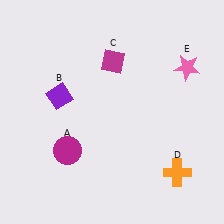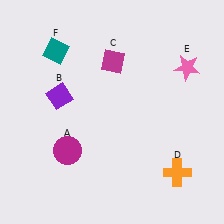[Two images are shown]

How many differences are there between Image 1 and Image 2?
There is 1 difference between the two images.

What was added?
A teal diamond (F) was added in Image 2.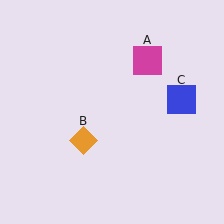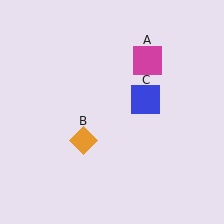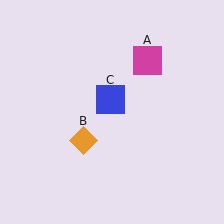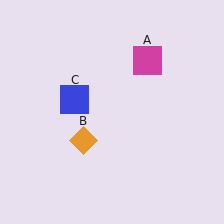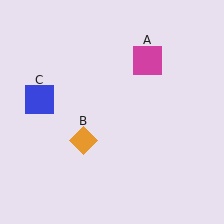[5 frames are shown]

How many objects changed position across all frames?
1 object changed position: blue square (object C).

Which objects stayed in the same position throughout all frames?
Magenta square (object A) and orange diamond (object B) remained stationary.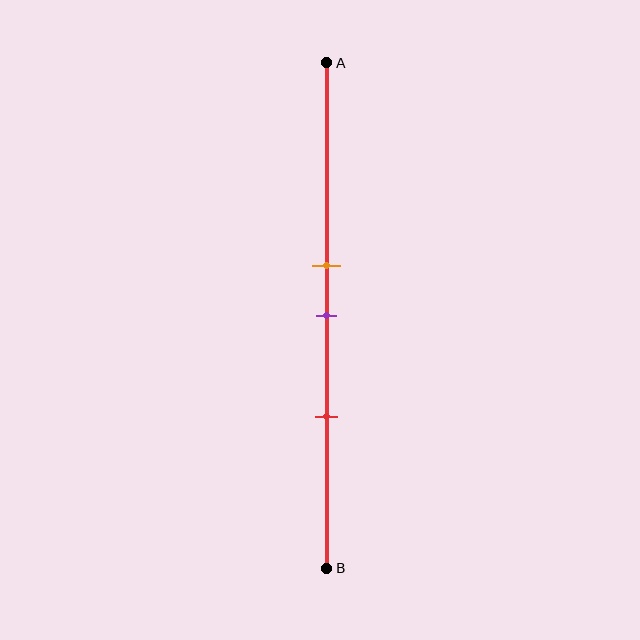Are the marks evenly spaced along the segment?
Yes, the marks are approximately evenly spaced.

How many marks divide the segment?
There are 3 marks dividing the segment.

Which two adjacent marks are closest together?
The orange and purple marks are the closest adjacent pair.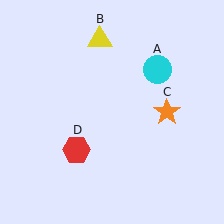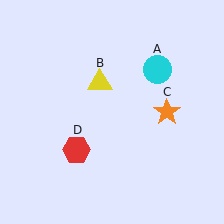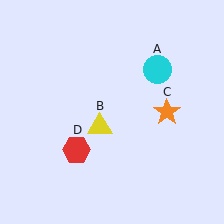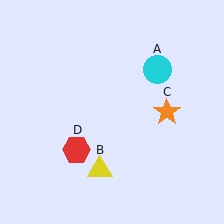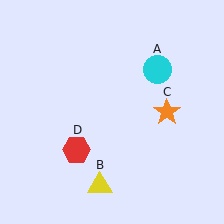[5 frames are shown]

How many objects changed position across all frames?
1 object changed position: yellow triangle (object B).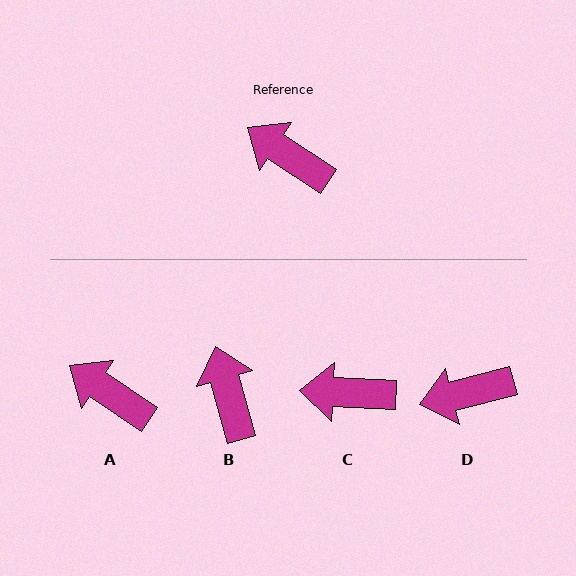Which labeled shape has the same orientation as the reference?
A.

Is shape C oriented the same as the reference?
No, it is off by about 31 degrees.